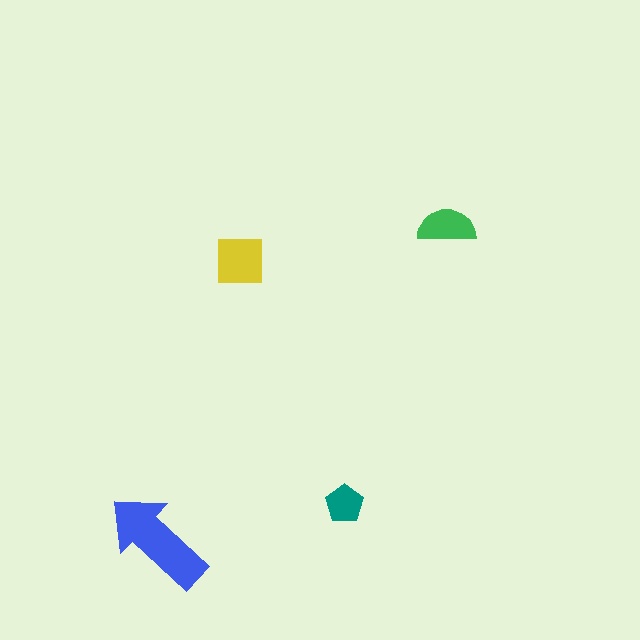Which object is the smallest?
The teal pentagon.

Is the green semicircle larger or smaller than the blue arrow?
Smaller.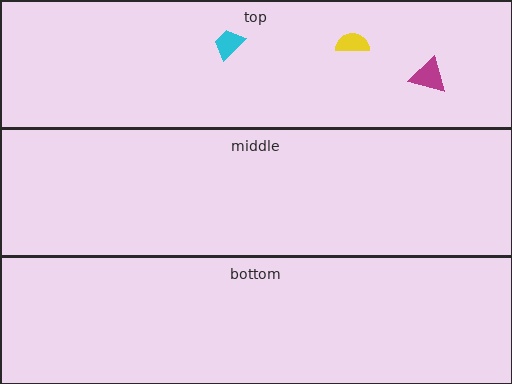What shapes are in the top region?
The magenta triangle, the cyan trapezoid, the yellow semicircle.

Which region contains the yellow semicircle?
The top region.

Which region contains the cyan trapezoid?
The top region.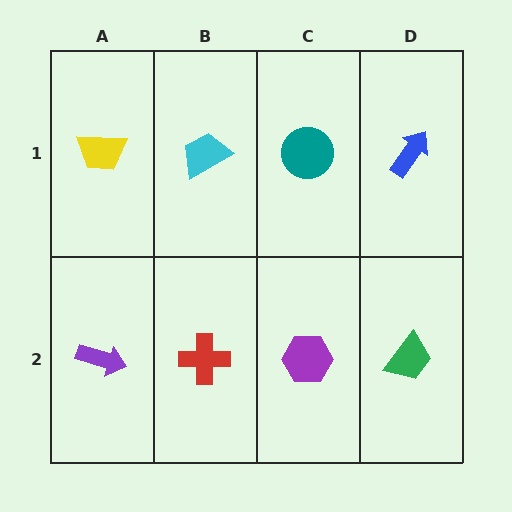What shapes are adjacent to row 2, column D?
A blue arrow (row 1, column D), a purple hexagon (row 2, column C).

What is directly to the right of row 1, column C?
A blue arrow.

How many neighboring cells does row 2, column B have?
3.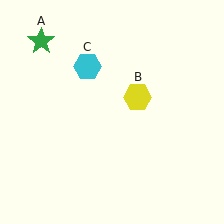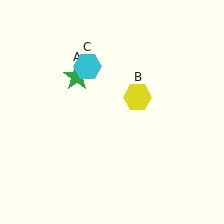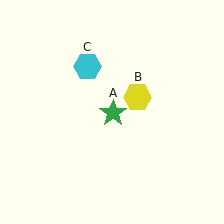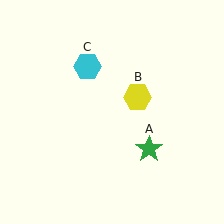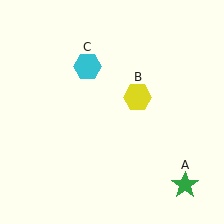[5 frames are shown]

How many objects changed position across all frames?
1 object changed position: green star (object A).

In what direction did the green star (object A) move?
The green star (object A) moved down and to the right.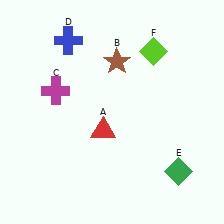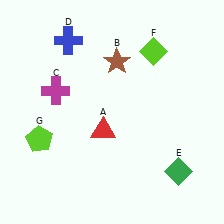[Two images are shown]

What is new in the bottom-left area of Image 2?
A lime pentagon (G) was added in the bottom-left area of Image 2.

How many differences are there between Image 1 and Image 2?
There is 1 difference between the two images.